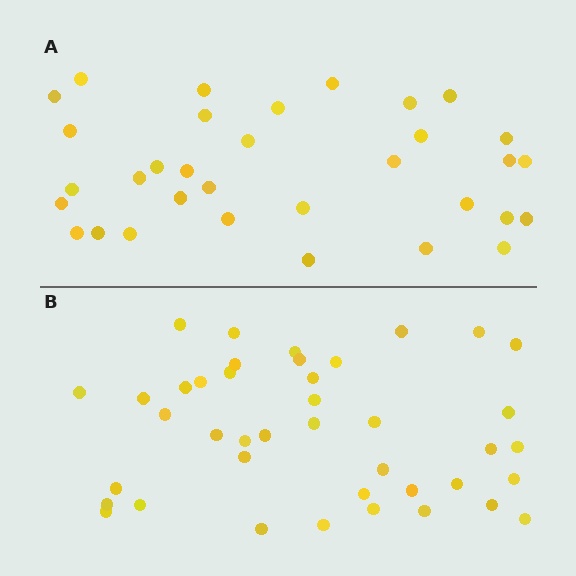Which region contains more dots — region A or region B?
Region B (the bottom region) has more dots.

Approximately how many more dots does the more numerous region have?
Region B has roughly 8 or so more dots than region A.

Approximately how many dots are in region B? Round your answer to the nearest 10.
About 40 dots. (The exact count is 41, which rounds to 40.)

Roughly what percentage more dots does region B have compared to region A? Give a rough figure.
About 25% more.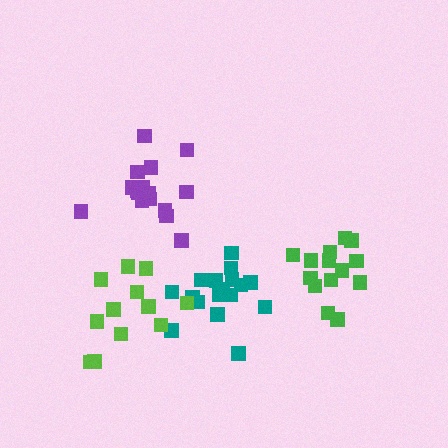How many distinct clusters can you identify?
There are 4 distinct clusters.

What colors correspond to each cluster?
The clusters are colored: teal, green, purple, lime.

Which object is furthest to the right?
The green cluster is rightmost.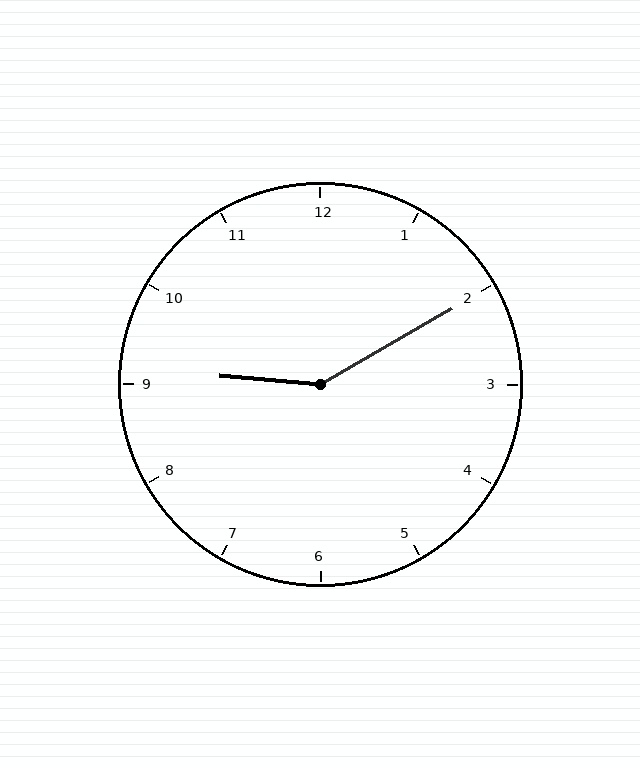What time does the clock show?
9:10.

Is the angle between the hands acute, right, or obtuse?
It is obtuse.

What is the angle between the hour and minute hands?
Approximately 145 degrees.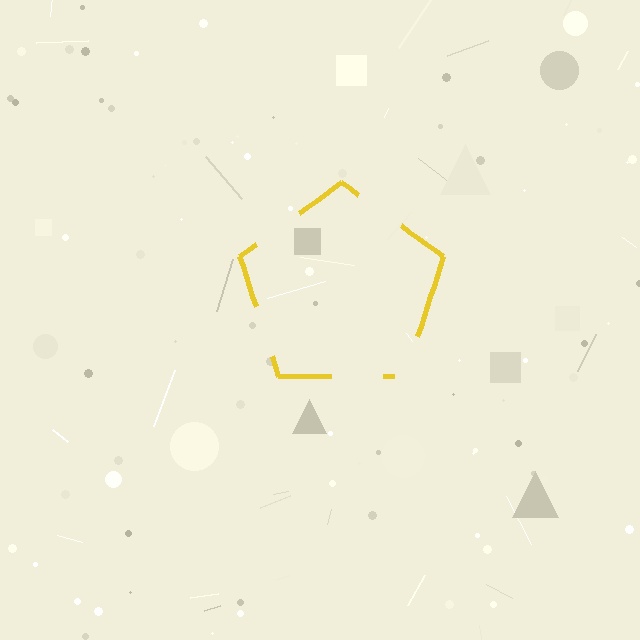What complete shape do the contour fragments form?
The contour fragments form a pentagon.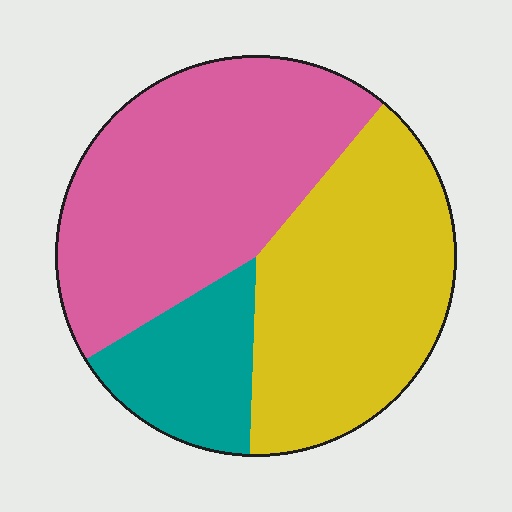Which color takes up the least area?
Teal, at roughly 15%.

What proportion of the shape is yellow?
Yellow takes up about two fifths (2/5) of the shape.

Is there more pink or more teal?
Pink.